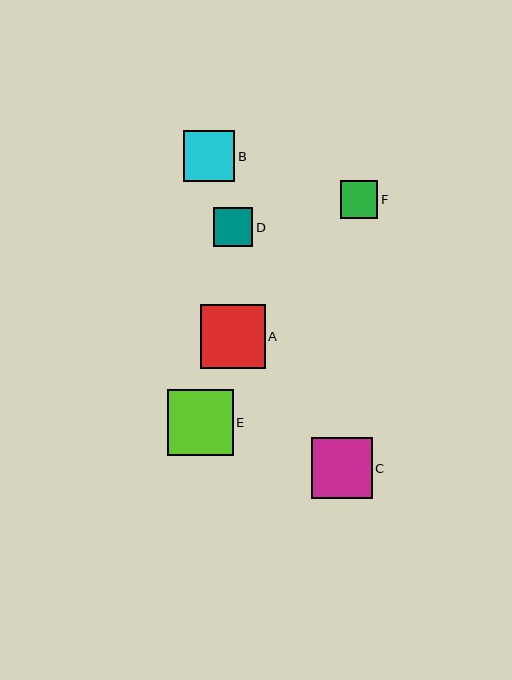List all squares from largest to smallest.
From largest to smallest: E, A, C, B, D, F.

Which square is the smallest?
Square F is the smallest with a size of approximately 38 pixels.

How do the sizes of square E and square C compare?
Square E and square C are approximately the same size.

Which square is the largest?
Square E is the largest with a size of approximately 66 pixels.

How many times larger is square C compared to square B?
Square C is approximately 1.2 times the size of square B.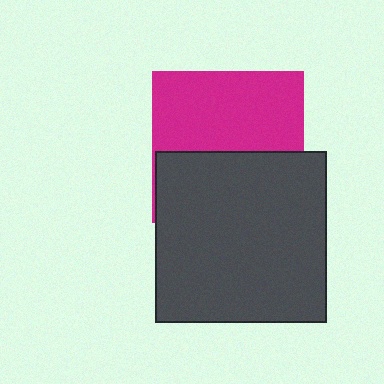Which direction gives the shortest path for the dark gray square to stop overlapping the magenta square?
Moving down gives the shortest separation.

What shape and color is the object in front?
The object in front is a dark gray square.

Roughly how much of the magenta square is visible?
About half of it is visible (roughly 54%).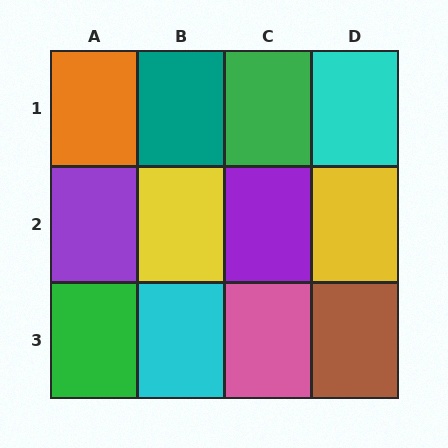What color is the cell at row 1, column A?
Orange.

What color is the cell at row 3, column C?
Pink.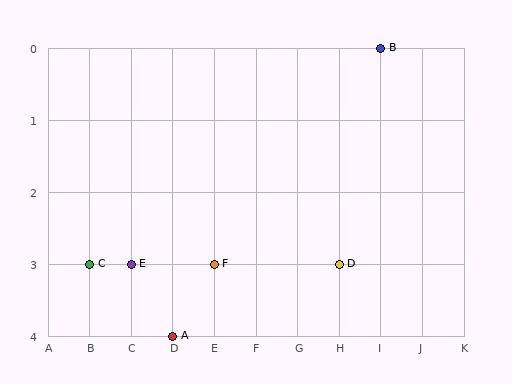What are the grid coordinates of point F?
Point F is at grid coordinates (E, 3).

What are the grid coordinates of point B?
Point B is at grid coordinates (I, 0).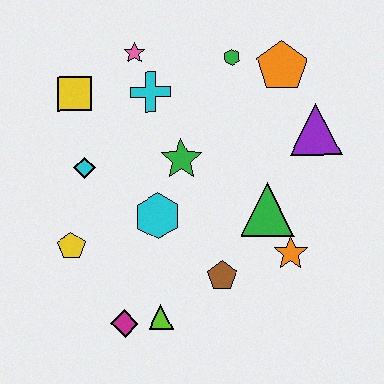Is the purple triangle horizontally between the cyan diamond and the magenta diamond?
No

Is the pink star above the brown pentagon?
Yes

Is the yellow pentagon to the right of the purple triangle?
No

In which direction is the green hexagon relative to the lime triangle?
The green hexagon is above the lime triangle.